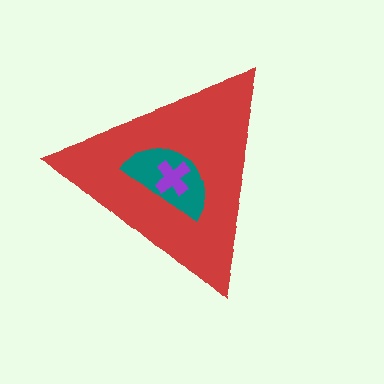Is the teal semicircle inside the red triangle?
Yes.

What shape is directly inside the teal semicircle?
The purple cross.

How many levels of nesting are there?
3.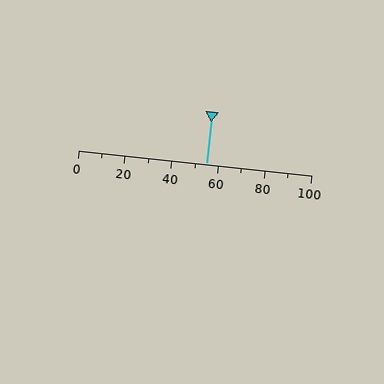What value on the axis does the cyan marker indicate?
The marker indicates approximately 55.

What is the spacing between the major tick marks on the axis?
The major ticks are spaced 20 apart.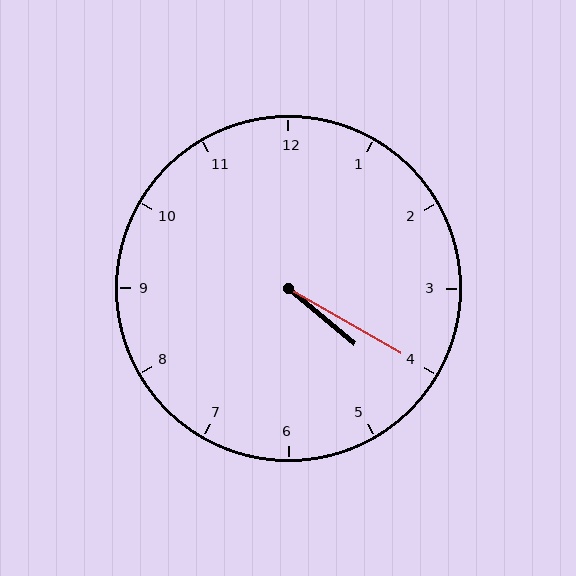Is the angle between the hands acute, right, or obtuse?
It is acute.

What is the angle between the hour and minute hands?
Approximately 10 degrees.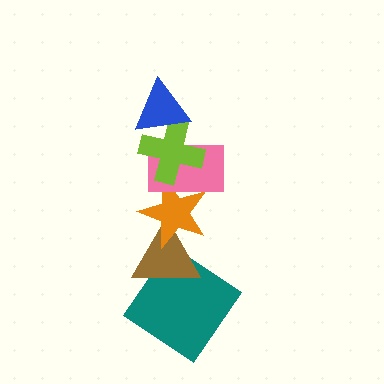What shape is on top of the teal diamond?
The brown triangle is on top of the teal diamond.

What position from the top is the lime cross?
The lime cross is 2nd from the top.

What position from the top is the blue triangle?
The blue triangle is 1st from the top.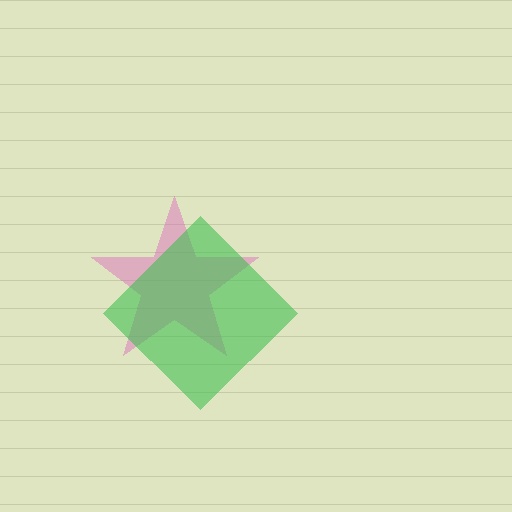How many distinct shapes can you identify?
There are 2 distinct shapes: a pink star, a green diamond.